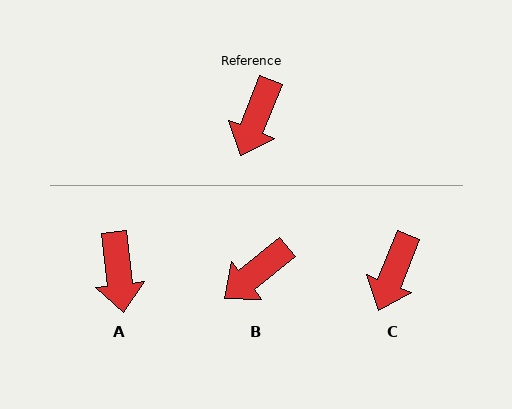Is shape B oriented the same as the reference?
No, it is off by about 29 degrees.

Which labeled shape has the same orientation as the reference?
C.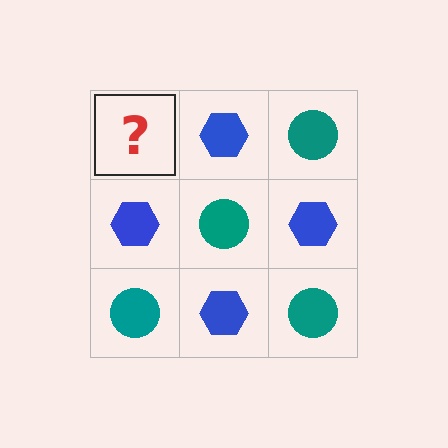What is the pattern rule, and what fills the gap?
The rule is that it alternates teal circle and blue hexagon in a checkerboard pattern. The gap should be filled with a teal circle.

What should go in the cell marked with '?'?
The missing cell should contain a teal circle.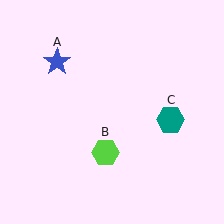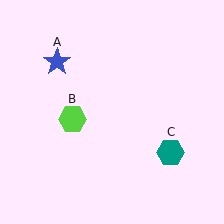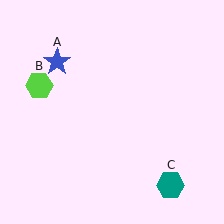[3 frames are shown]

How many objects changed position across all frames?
2 objects changed position: lime hexagon (object B), teal hexagon (object C).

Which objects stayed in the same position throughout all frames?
Blue star (object A) remained stationary.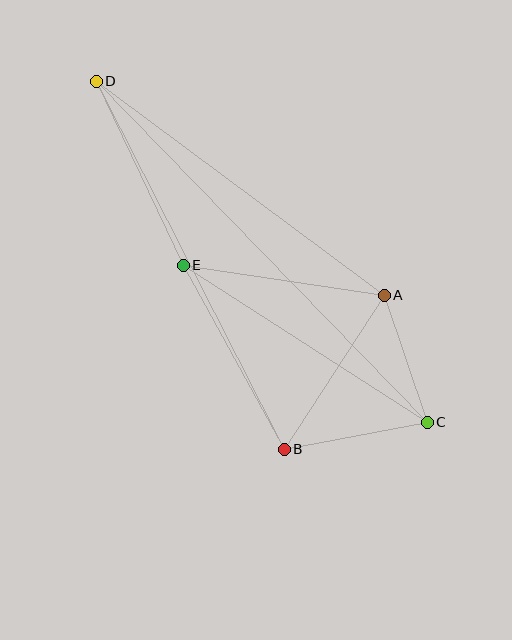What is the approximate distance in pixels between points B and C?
The distance between B and C is approximately 146 pixels.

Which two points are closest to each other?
Points A and C are closest to each other.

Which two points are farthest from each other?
Points C and D are farthest from each other.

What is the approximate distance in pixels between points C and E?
The distance between C and E is approximately 290 pixels.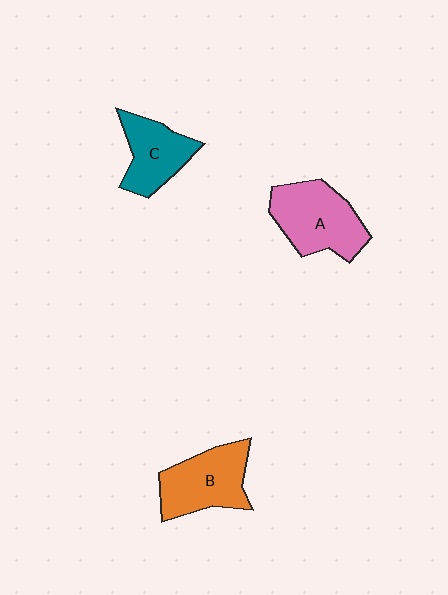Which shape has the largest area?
Shape A (pink).